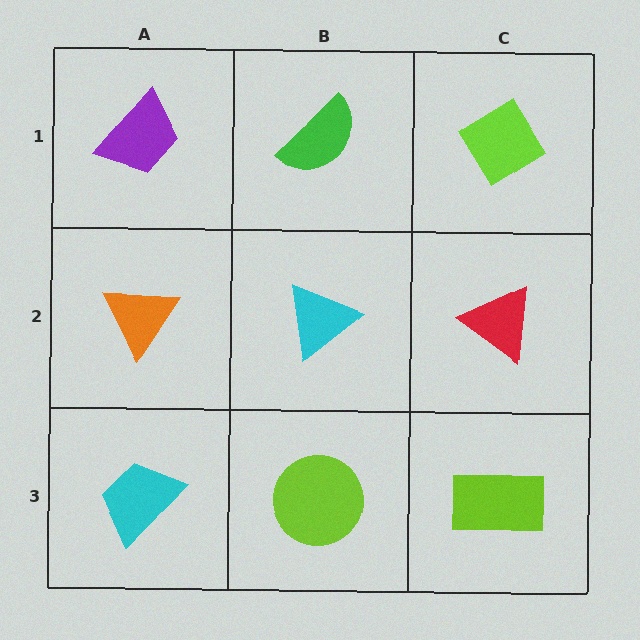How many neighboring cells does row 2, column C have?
3.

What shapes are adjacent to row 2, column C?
A lime diamond (row 1, column C), a lime rectangle (row 3, column C), a cyan triangle (row 2, column B).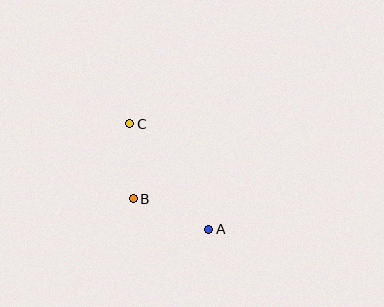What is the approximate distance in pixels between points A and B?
The distance between A and B is approximately 82 pixels.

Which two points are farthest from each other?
Points A and C are farthest from each other.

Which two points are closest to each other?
Points B and C are closest to each other.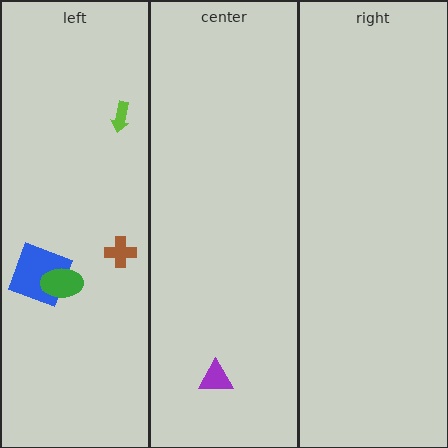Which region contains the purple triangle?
The center region.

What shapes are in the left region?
The lime arrow, the blue square, the green ellipse, the brown cross.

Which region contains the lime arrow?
The left region.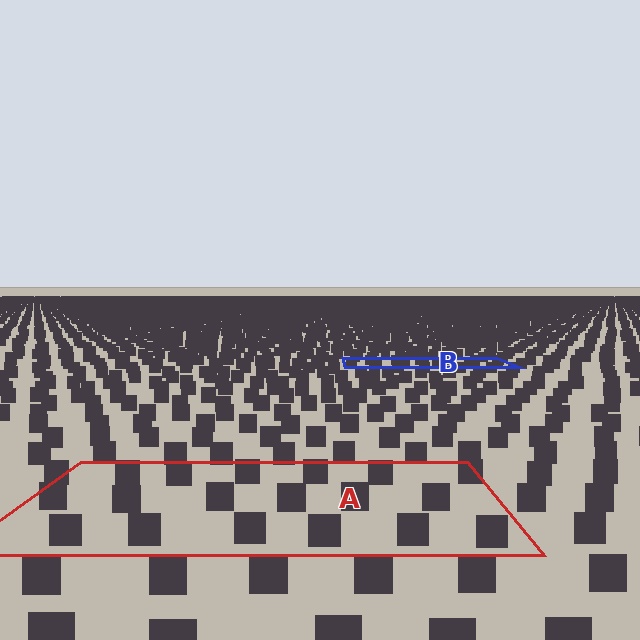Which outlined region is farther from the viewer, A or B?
Region B is farther from the viewer — the texture elements inside it appear smaller and more densely packed.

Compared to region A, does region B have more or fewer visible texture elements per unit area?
Region B has more texture elements per unit area — they are packed more densely because it is farther away.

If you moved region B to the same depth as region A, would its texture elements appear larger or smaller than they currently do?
They would appear larger. At a closer depth, the same texture elements are projected at a bigger on-screen size.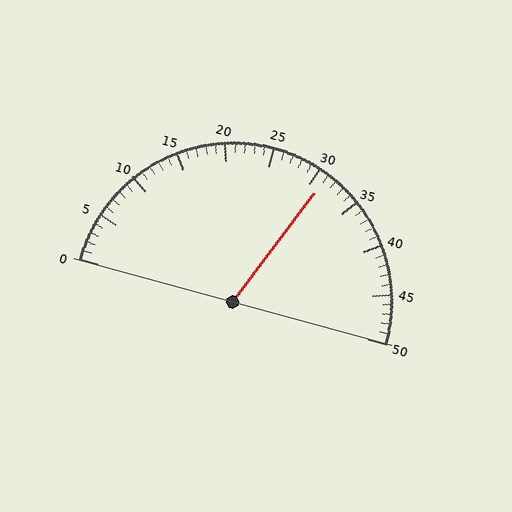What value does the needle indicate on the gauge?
The needle indicates approximately 31.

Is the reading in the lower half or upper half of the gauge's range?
The reading is in the upper half of the range (0 to 50).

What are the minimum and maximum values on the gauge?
The gauge ranges from 0 to 50.